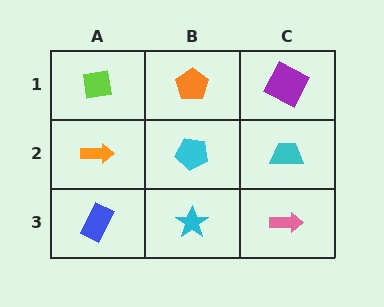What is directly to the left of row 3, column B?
A blue rectangle.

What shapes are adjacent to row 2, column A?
A lime square (row 1, column A), a blue rectangle (row 3, column A), a cyan pentagon (row 2, column B).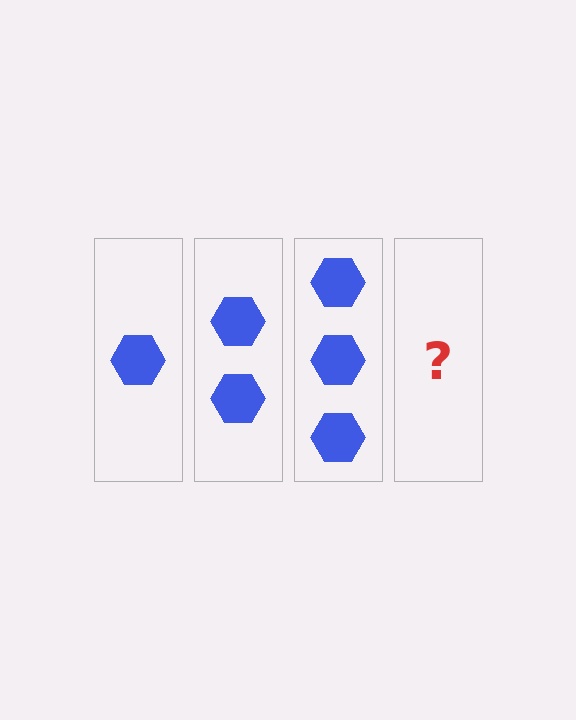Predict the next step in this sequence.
The next step is 4 hexagons.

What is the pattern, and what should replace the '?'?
The pattern is that each step adds one more hexagon. The '?' should be 4 hexagons.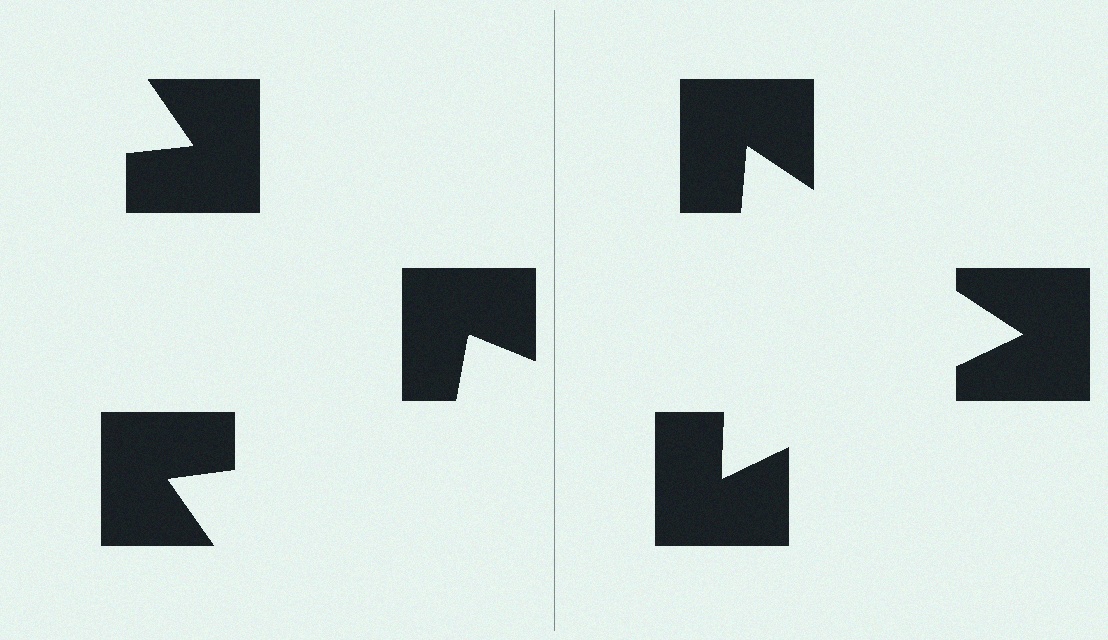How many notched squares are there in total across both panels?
6 — 3 on each side.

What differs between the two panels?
The notched squares are positioned identically on both sides; only the wedge orientations differ. On the right they align to a triangle; on the left they are misaligned.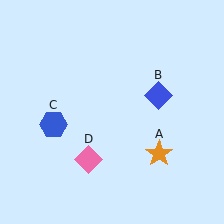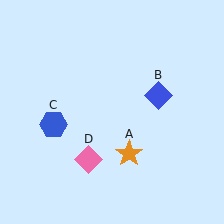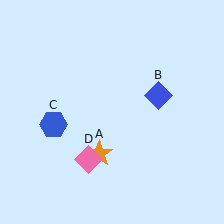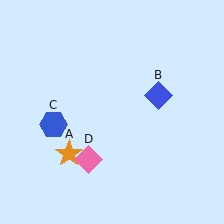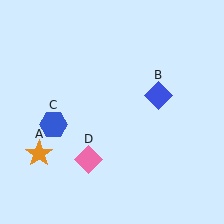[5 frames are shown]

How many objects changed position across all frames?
1 object changed position: orange star (object A).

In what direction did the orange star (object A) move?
The orange star (object A) moved left.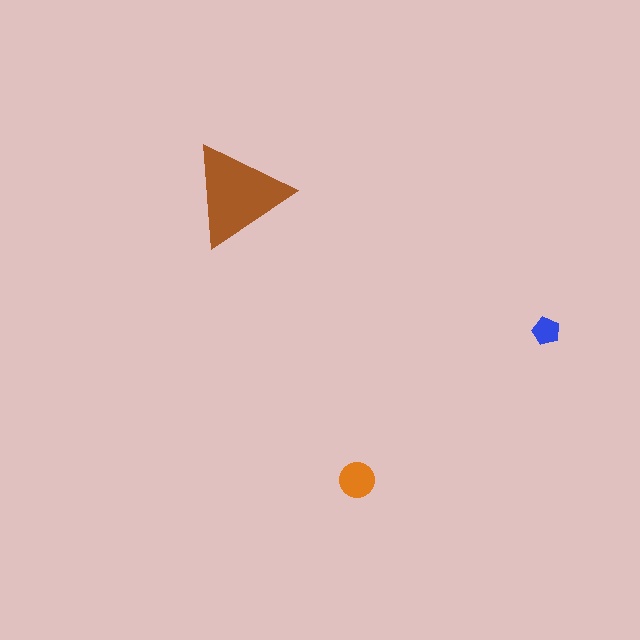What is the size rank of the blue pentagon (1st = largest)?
3rd.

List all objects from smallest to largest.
The blue pentagon, the orange circle, the brown triangle.